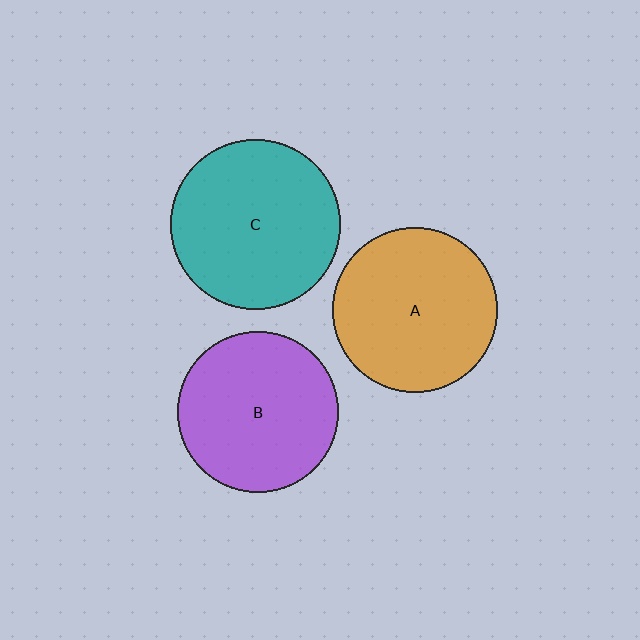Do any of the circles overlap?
No, none of the circles overlap.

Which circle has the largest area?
Circle C (teal).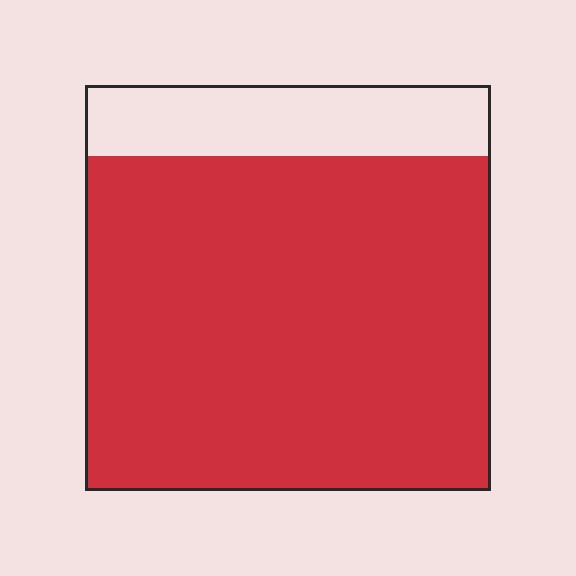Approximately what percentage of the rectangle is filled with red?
Approximately 85%.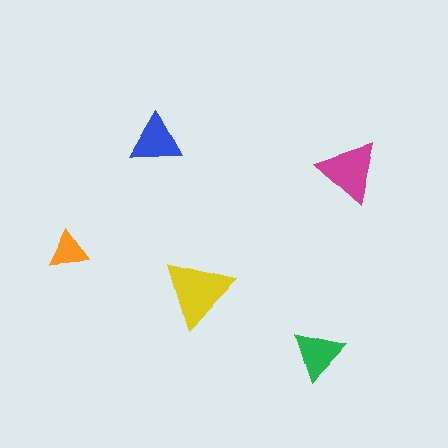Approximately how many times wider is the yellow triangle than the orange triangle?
About 2 times wider.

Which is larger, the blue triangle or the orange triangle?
The blue one.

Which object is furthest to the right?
The magenta triangle is rightmost.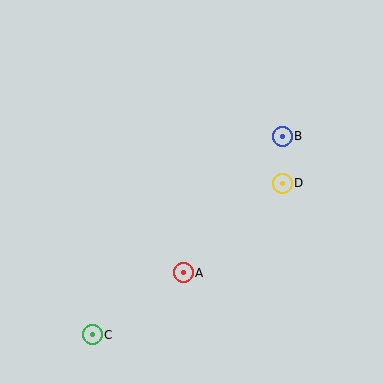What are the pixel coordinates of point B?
Point B is at (282, 136).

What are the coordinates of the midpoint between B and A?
The midpoint between B and A is at (233, 204).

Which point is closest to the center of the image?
Point A at (183, 273) is closest to the center.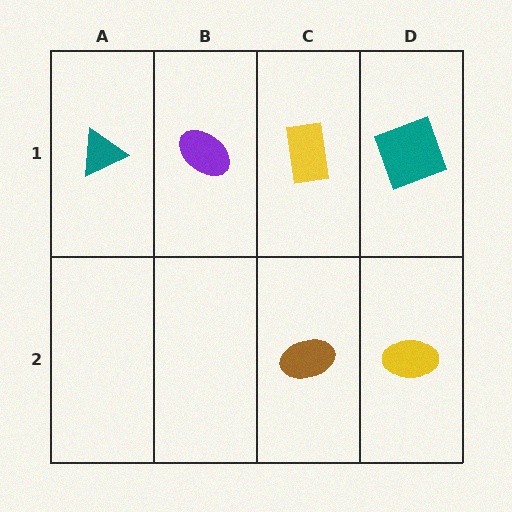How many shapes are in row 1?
4 shapes.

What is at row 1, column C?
A yellow rectangle.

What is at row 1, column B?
A purple ellipse.